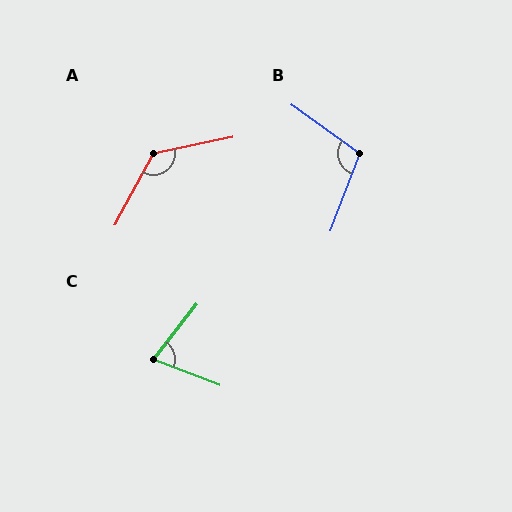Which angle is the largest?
A, at approximately 130 degrees.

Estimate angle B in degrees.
Approximately 105 degrees.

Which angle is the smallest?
C, at approximately 73 degrees.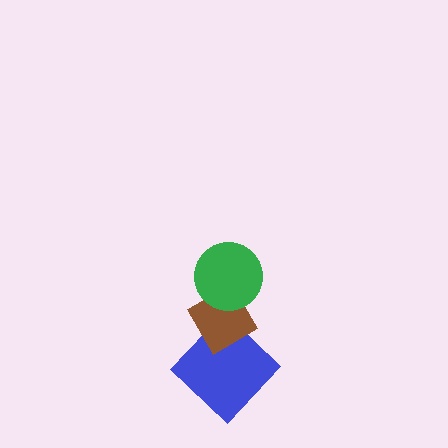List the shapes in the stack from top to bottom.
From top to bottom: the green circle, the brown diamond, the blue diamond.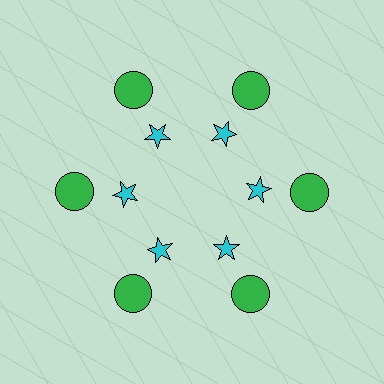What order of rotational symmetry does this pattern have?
This pattern has 6-fold rotational symmetry.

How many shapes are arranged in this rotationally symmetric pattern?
There are 12 shapes, arranged in 6 groups of 2.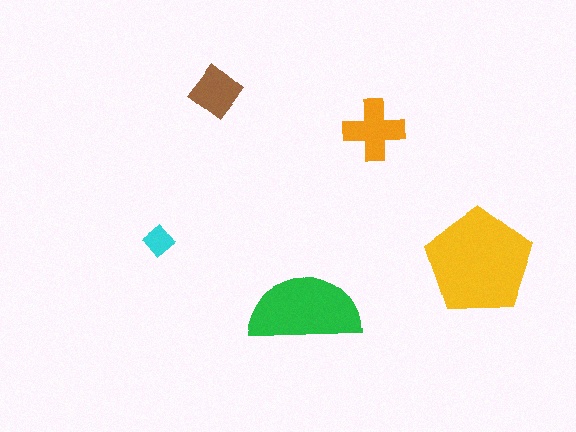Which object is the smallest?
The cyan diamond.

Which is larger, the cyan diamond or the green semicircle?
The green semicircle.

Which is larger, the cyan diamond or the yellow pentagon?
The yellow pentagon.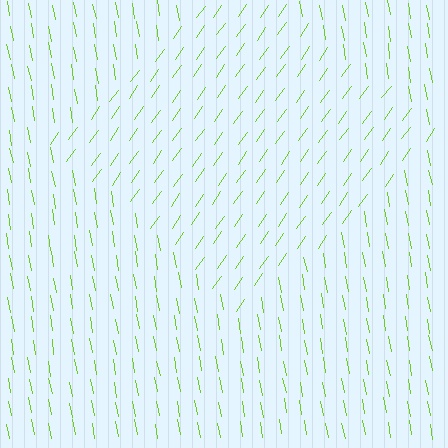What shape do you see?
I see a diamond.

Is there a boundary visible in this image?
Yes, there is a texture boundary formed by a change in line orientation.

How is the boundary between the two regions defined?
The boundary is defined purely by a change in line orientation (approximately 45 degrees difference). All lines are the same color and thickness.